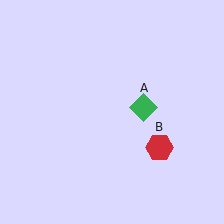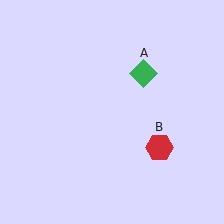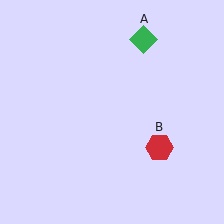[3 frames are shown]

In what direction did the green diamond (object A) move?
The green diamond (object A) moved up.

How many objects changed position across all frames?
1 object changed position: green diamond (object A).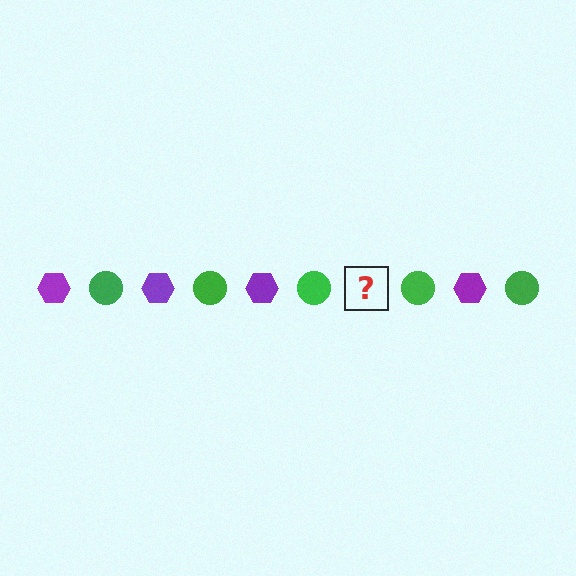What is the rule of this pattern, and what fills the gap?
The rule is that the pattern alternates between purple hexagon and green circle. The gap should be filled with a purple hexagon.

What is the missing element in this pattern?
The missing element is a purple hexagon.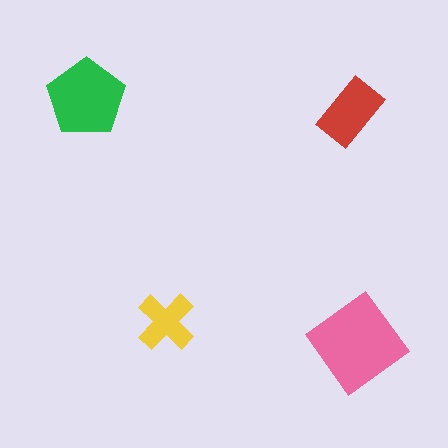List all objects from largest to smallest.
The pink diamond, the green pentagon, the red rectangle, the yellow cross.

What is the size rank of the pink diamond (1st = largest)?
1st.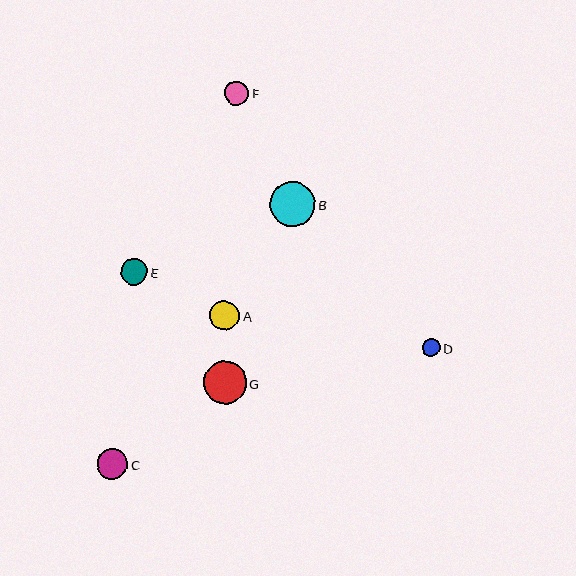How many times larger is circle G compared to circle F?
Circle G is approximately 1.8 times the size of circle F.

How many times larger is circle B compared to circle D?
Circle B is approximately 2.5 times the size of circle D.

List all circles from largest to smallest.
From largest to smallest: B, G, C, A, E, F, D.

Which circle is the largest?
Circle B is the largest with a size of approximately 45 pixels.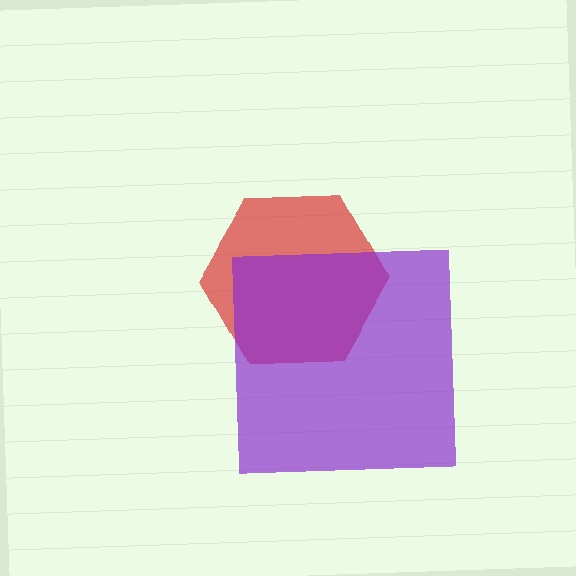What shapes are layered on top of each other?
The layered shapes are: a red hexagon, a purple square.